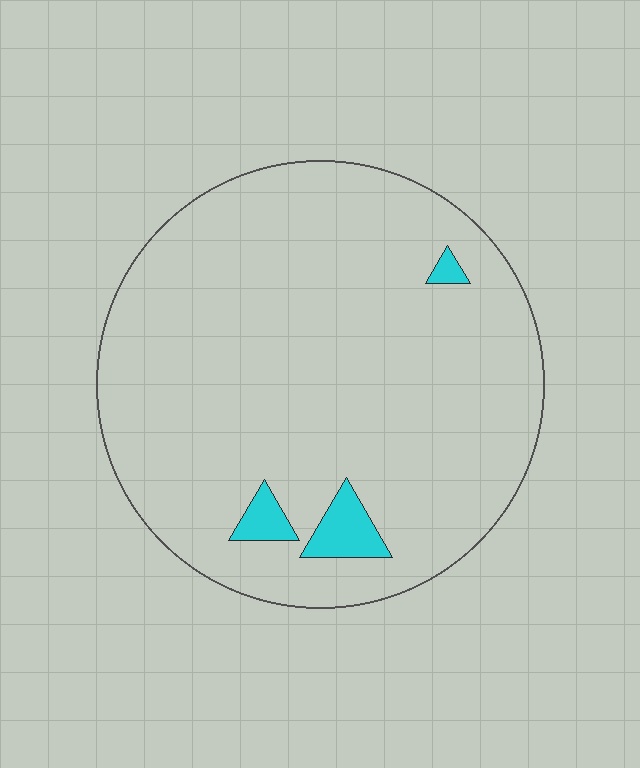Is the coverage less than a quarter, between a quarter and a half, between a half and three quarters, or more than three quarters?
Less than a quarter.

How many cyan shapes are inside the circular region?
3.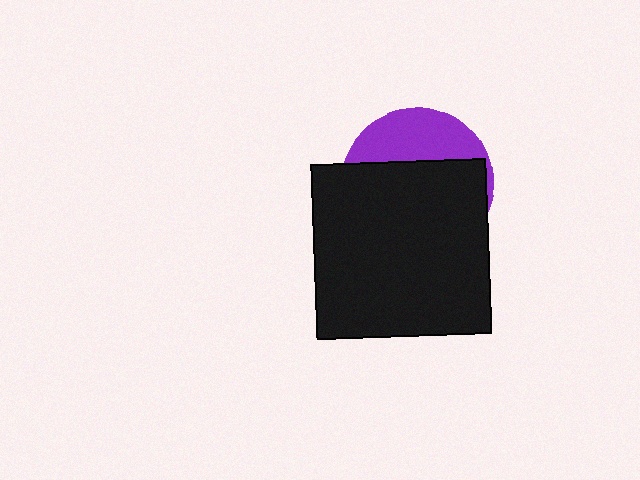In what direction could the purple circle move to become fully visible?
The purple circle could move up. That would shift it out from behind the black square entirely.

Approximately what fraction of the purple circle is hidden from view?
Roughly 68% of the purple circle is hidden behind the black square.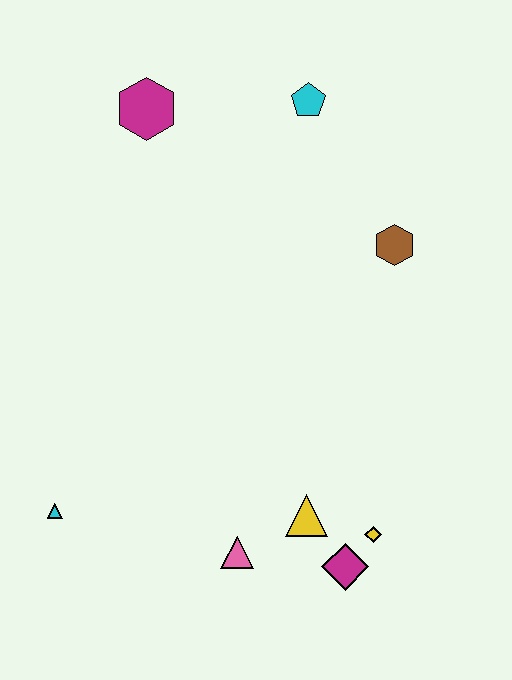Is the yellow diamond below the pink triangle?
No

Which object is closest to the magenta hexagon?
The cyan pentagon is closest to the magenta hexagon.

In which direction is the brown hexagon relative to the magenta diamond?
The brown hexagon is above the magenta diamond.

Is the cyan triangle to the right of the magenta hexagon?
No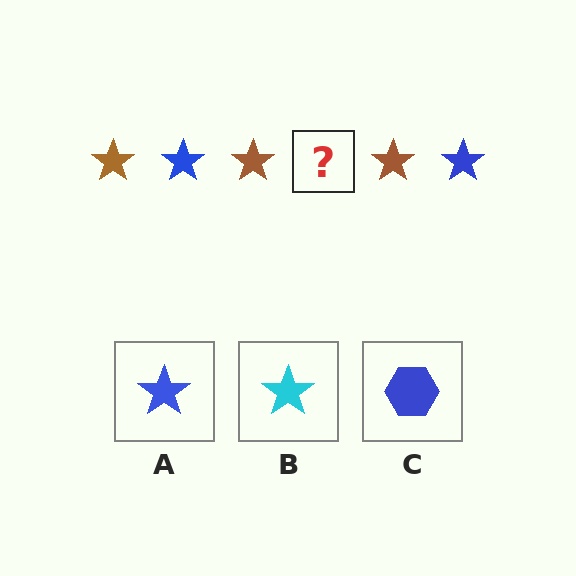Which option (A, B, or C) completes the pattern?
A.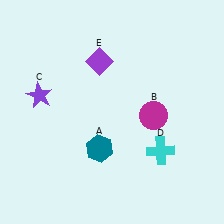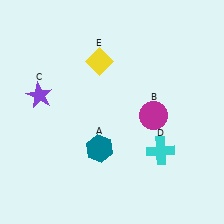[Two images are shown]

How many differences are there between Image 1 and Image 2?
There is 1 difference between the two images.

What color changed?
The diamond (E) changed from purple in Image 1 to yellow in Image 2.